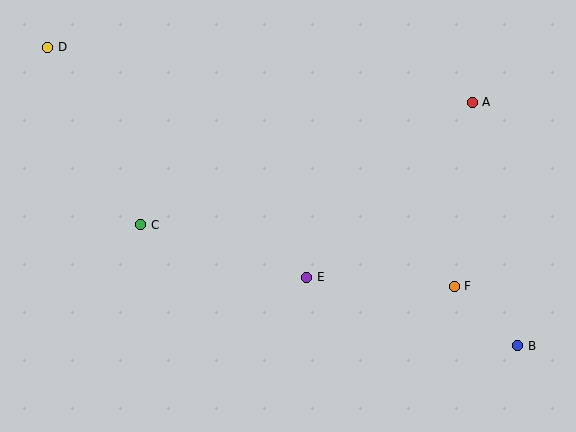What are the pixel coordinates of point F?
Point F is at (454, 286).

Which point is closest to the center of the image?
Point E at (307, 277) is closest to the center.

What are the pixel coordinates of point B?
Point B is at (518, 346).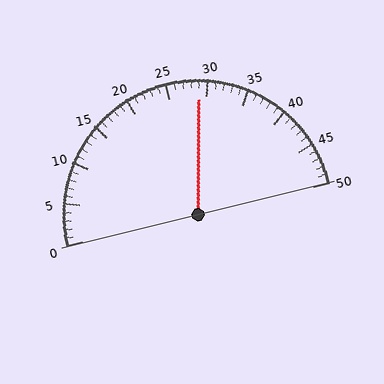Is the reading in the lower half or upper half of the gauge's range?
The reading is in the upper half of the range (0 to 50).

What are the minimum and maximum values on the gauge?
The gauge ranges from 0 to 50.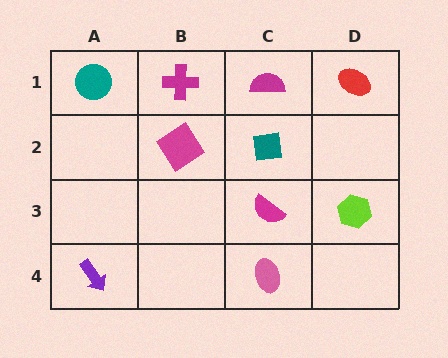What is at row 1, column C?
A magenta semicircle.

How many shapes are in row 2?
2 shapes.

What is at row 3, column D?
A lime hexagon.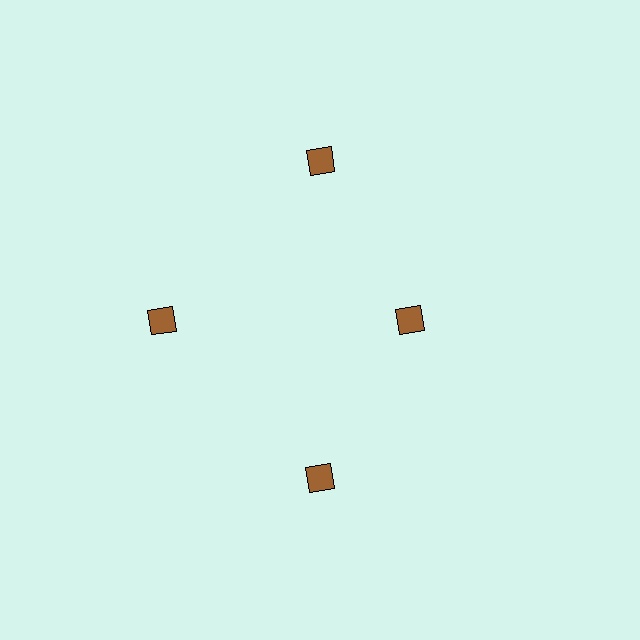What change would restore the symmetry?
The symmetry would be restored by moving it outward, back onto the ring so that all 4 diamonds sit at equal angles and equal distance from the center.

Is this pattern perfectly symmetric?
No. The 4 brown diamonds are arranged in a ring, but one element near the 3 o'clock position is pulled inward toward the center, breaking the 4-fold rotational symmetry.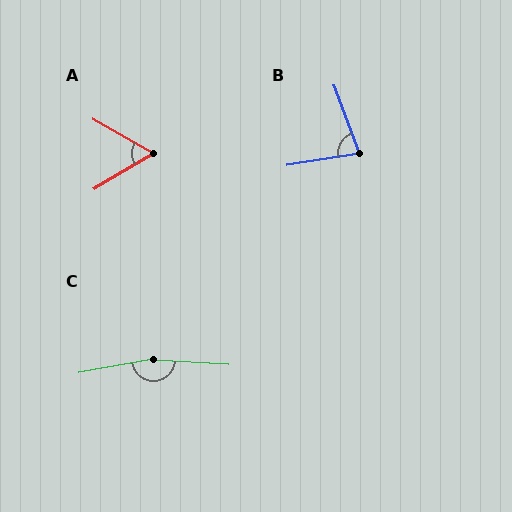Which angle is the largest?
C, at approximately 167 degrees.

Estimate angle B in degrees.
Approximately 79 degrees.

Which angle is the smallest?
A, at approximately 60 degrees.